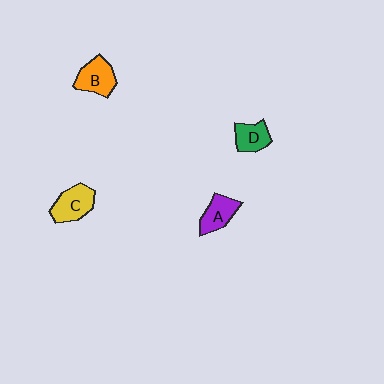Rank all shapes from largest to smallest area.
From largest to smallest: C (yellow), B (orange), A (purple), D (green).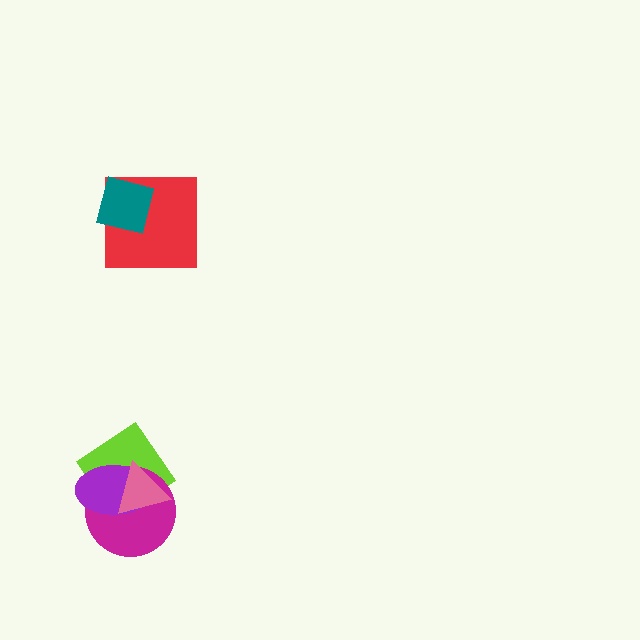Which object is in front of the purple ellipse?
The pink triangle is in front of the purple ellipse.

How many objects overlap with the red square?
1 object overlaps with the red square.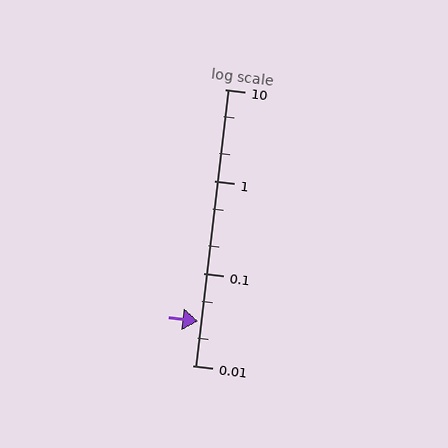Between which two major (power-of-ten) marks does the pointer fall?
The pointer is between 0.01 and 0.1.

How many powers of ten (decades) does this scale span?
The scale spans 3 decades, from 0.01 to 10.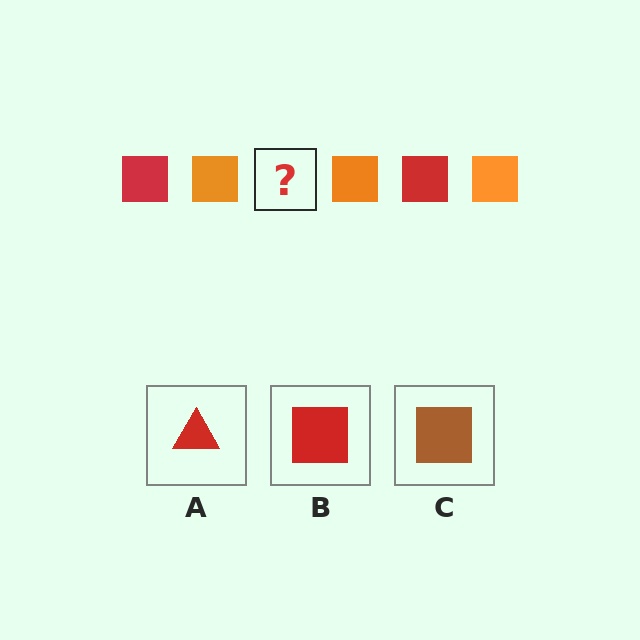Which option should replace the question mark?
Option B.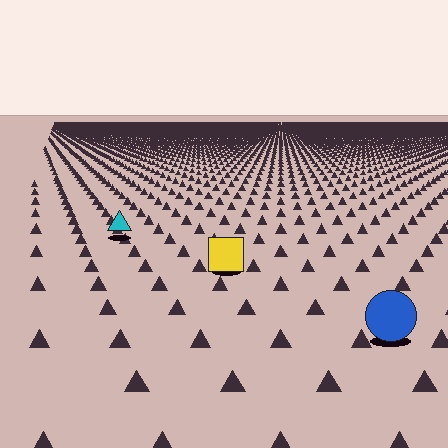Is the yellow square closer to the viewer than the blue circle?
No. The blue circle is closer — you can tell from the texture gradient: the ground texture is coarser near it.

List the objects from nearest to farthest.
From nearest to farthest: the blue circle, the yellow square, the cyan triangle.